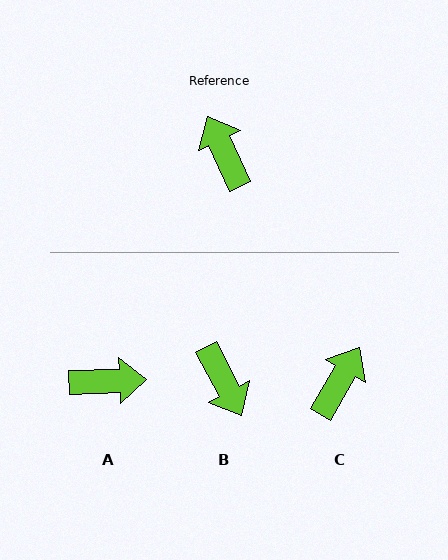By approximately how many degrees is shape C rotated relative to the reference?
Approximately 55 degrees clockwise.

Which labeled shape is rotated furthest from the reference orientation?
B, about 177 degrees away.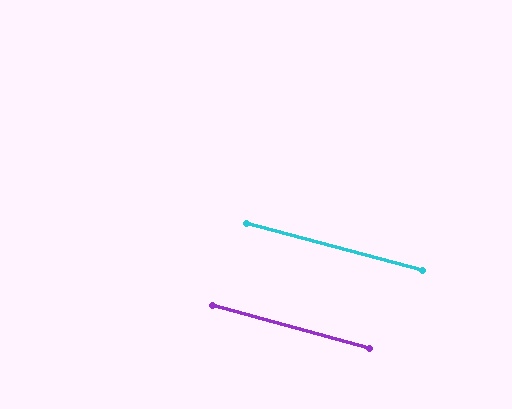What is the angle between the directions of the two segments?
Approximately 1 degree.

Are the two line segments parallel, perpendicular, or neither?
Parallel — their directions differ by only 0.7°.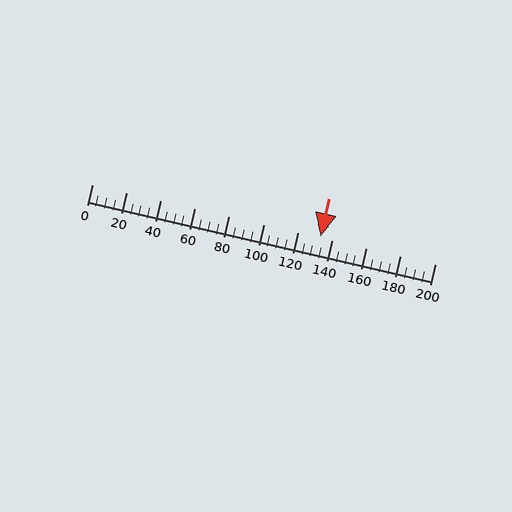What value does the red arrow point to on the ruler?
The red arrow points to approximately 133.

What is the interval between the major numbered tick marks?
The major tick marks are spaced 20 units apart.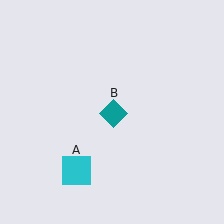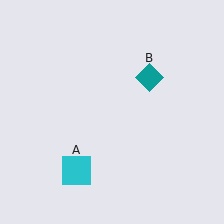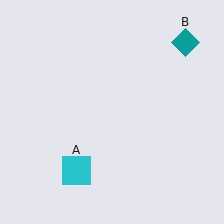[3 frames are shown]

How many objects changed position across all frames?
1 object changed position: teal diamond (object B).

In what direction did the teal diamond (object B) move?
The teal diamond (object B) moved up and to the right.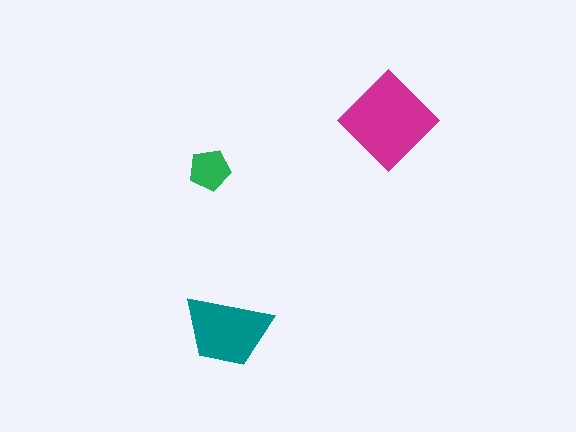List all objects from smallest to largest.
The green pentagon, the teal trapezoid, the magenta diamond.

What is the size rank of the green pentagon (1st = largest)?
3rd.